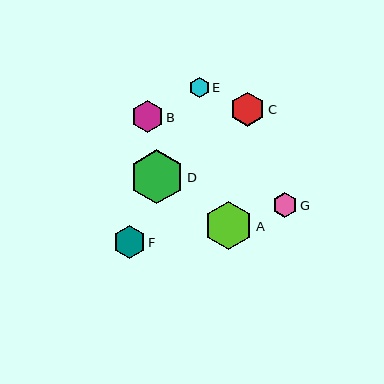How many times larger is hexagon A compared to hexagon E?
Hexagon A is approximately 2.4 times the size of hexagon E.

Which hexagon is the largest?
Hexagon D is the largest with a size of approximately 54 pixels.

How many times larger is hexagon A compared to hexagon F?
Hexagon A is approximately 1.5 times the size of hexagon F.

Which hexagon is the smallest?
Hexagon E is the smallest with a size of approximately 20 pixels.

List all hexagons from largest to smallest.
From largest to smallest: D, A, C, F, B, G, E.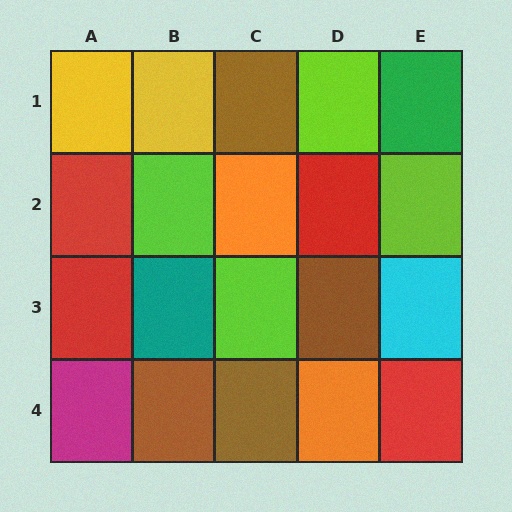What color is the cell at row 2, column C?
Orange.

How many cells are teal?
1 cell is teal.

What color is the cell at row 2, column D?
Red.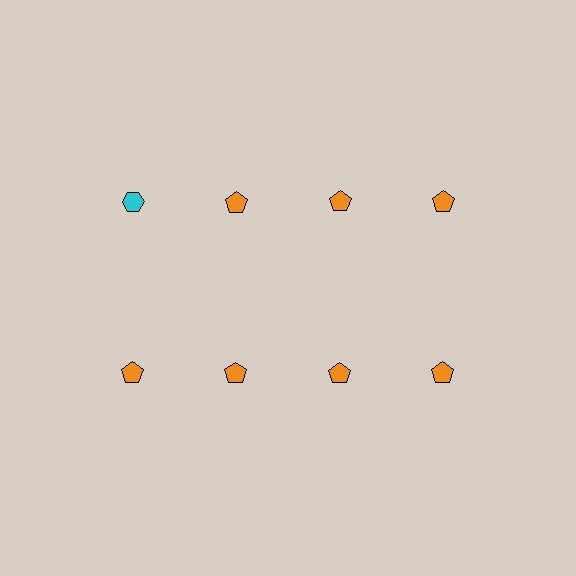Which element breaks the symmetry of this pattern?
The cyan hexagon in the top row, leftmost column breaks the symmetry. All other shapes are orange pentagons.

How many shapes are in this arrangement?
There are 8 shapes arranged in a grid pattern.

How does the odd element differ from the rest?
It differs in both color (cyan instead of orange) and shape (hexagon instead of pentagon).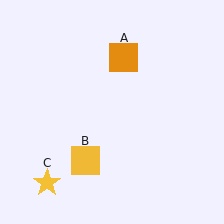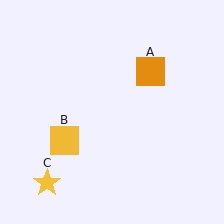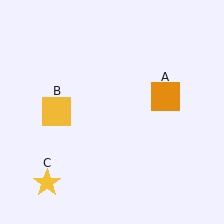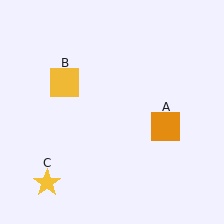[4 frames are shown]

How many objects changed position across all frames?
2 objects changed position: orange square (object A), yellow square (object B).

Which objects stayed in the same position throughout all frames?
Yellow star (object C) remained stationary.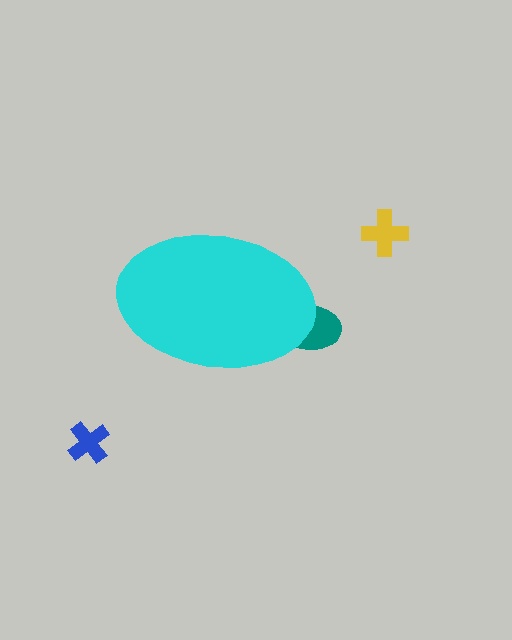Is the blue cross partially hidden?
No, the blue cross is fully visible.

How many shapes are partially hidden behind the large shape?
1 shape is partially hidden.